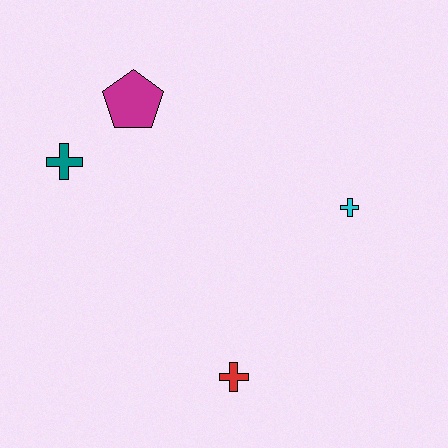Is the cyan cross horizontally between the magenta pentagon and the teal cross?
No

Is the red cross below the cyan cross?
Yes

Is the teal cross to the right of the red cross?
No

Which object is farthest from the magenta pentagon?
The red cross is farthest from the magenta pentagon.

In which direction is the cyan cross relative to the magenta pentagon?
The cyan cross is to the right of the magenta pentagon.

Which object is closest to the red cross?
The cyan cross is closest to the red cross.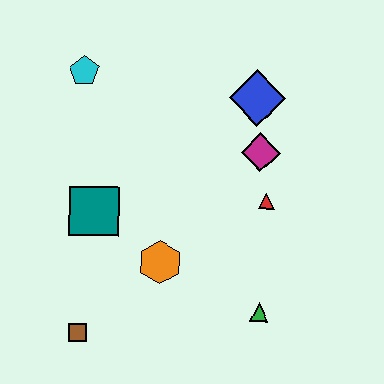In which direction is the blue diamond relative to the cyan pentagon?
The blue diamond is to the right of the cyan pentagon.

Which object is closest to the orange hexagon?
The teal square is closest to the orange hexagon.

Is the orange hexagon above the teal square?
No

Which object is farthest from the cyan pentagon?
The green triangle is farthest from the cyan pentagon.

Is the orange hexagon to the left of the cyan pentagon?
No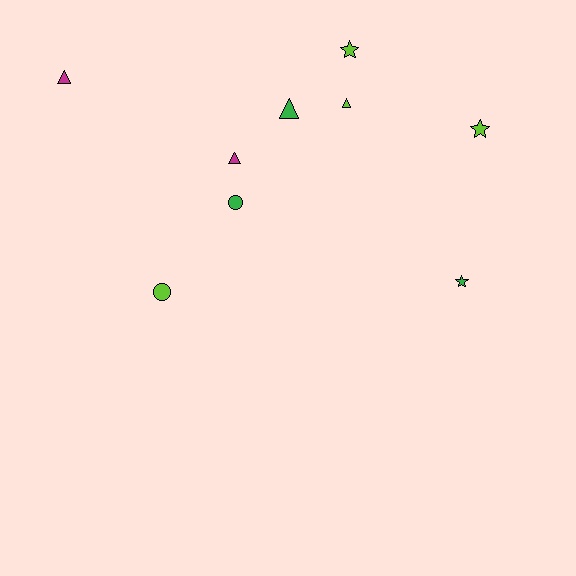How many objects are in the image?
There are 9 objects.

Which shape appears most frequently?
Triangle, with 4 objects.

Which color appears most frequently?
Lime, with 4 objects.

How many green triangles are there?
There is 1 green triangle.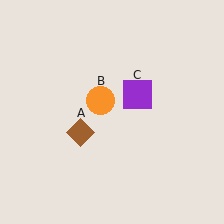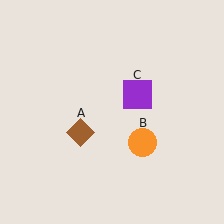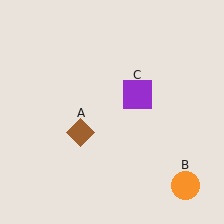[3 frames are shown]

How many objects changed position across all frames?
1 object changed position: orange circle (object B).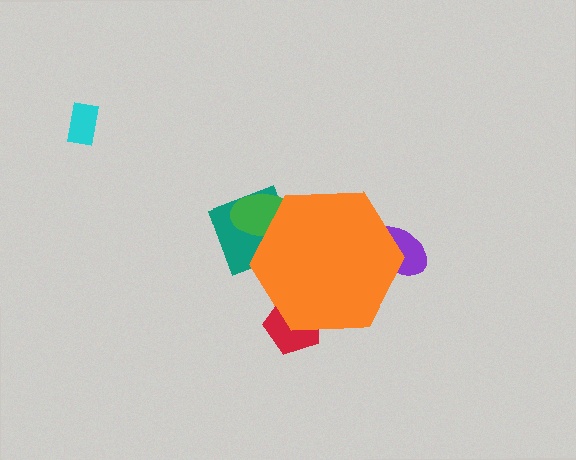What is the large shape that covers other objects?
An orange hexagon.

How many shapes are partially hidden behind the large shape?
4 shapes are partially hidden.